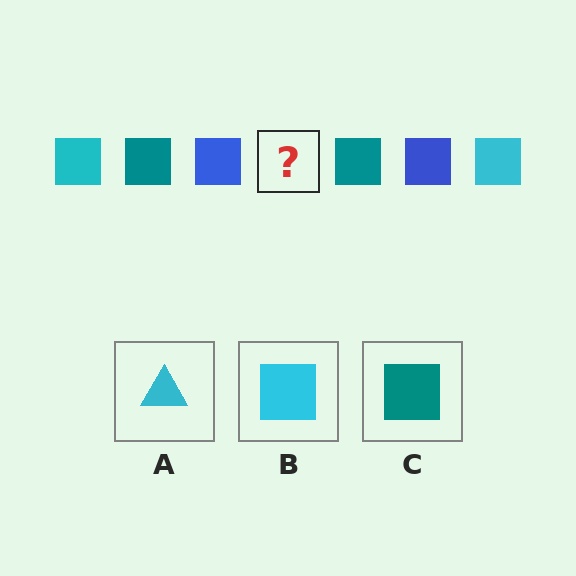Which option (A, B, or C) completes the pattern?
B.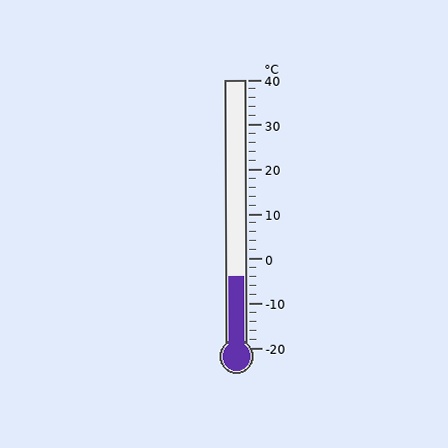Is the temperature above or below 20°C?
The temperature is below 20°C.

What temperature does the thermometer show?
The thermometer shows approximately -4°C.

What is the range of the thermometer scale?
The thermometer scale ranges from -20°C to 40°C.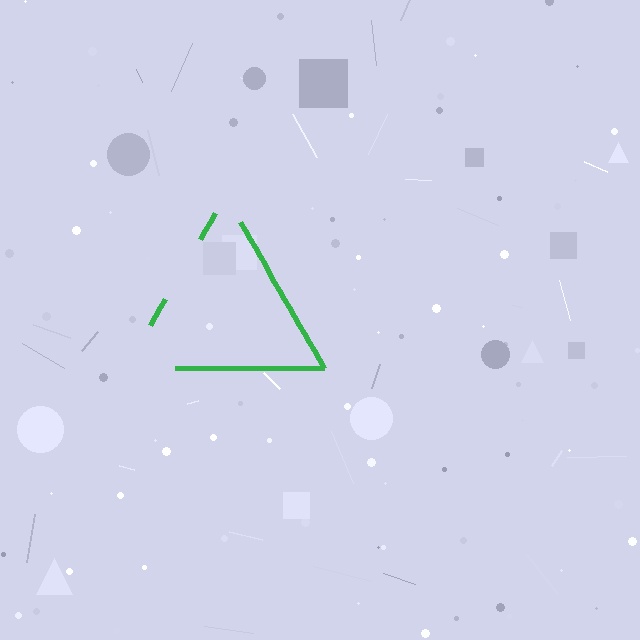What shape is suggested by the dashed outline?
The dashed outline suggests a triangle.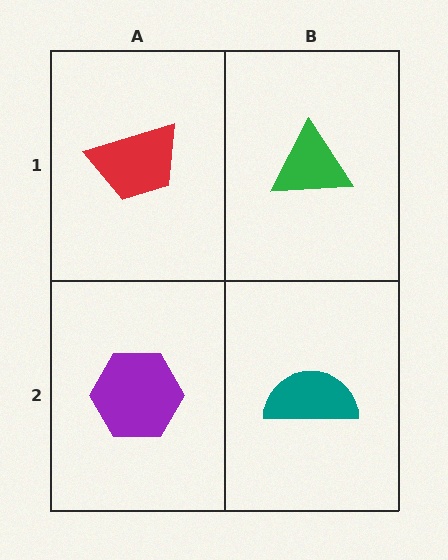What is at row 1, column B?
A green triangle.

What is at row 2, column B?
A teal semicircle.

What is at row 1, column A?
A red trapezoid.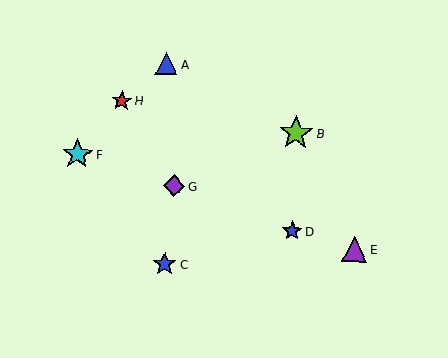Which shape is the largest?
The lime star (labeled B) is the largest.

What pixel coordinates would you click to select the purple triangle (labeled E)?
Click at (355, 249) to select the purple triangle E.